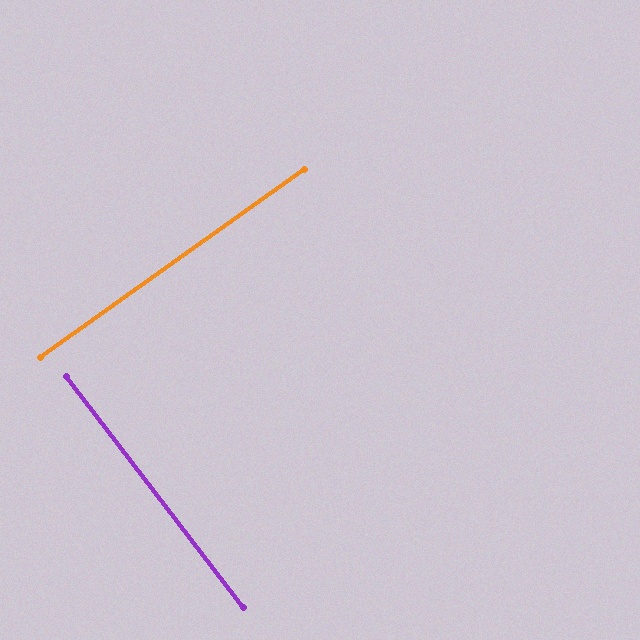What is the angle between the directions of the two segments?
Approximately 88 degrees.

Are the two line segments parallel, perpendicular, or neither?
Perpendicular — they meet at approximately 88°.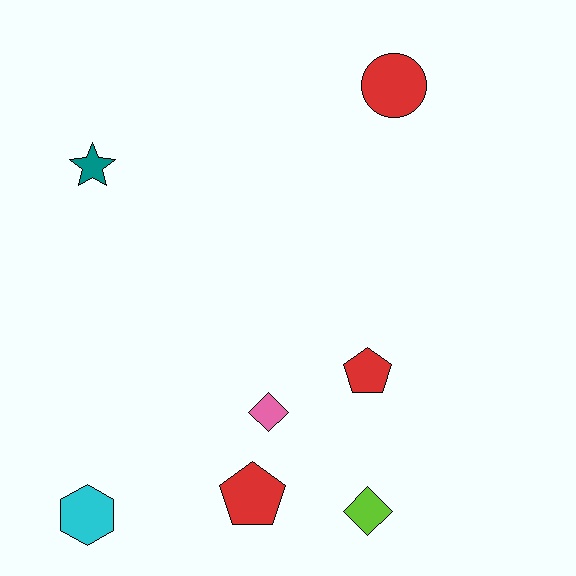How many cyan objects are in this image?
There is 1 cyan object.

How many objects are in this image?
There are 7 objects.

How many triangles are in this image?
There are no triangles.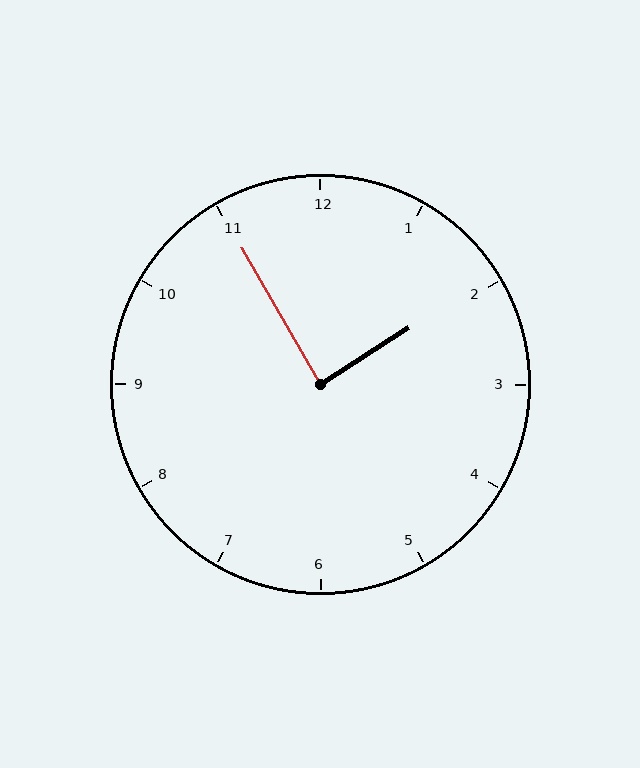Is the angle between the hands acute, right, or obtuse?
It is right.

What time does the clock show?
1:55.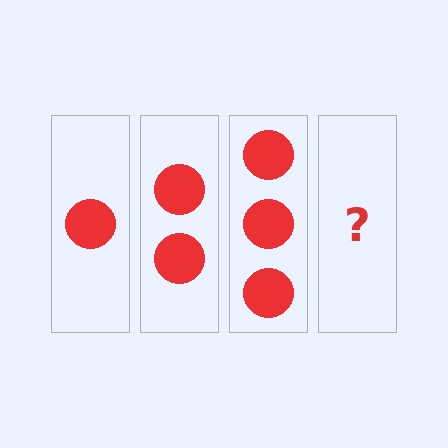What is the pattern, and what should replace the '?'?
The pattern is that each step adds one more circle. The '?' should be 4 circles.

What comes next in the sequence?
The next element should be 4 circles.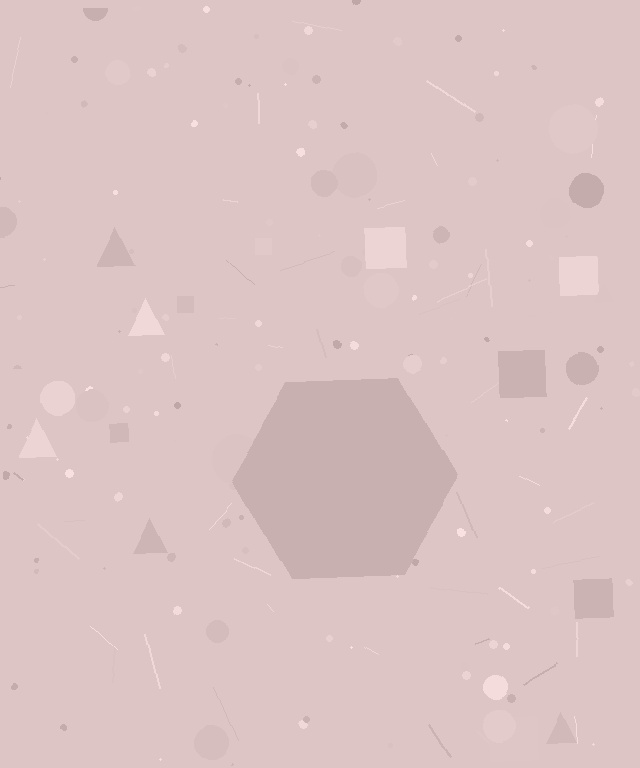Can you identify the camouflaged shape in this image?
The camouflaged shape is a hexagon.